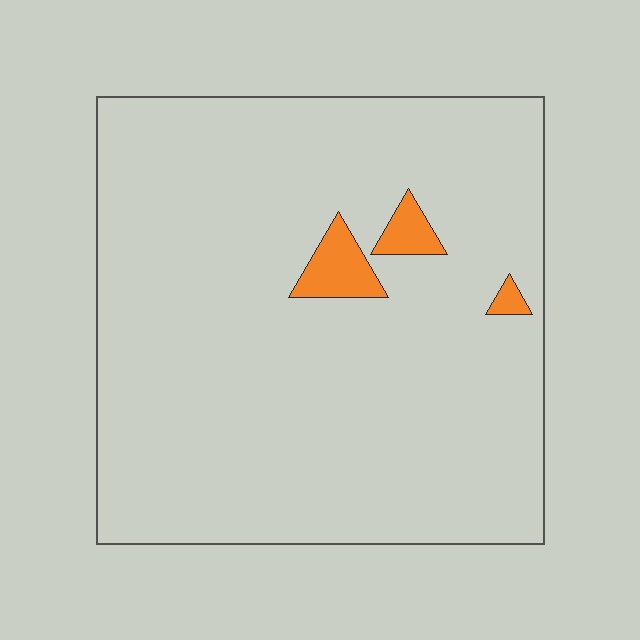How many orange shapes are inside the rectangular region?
3.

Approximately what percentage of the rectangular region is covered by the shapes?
Approximately 5%.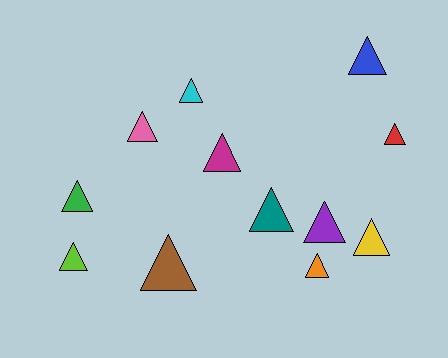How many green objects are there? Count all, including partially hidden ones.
There is 1 green object.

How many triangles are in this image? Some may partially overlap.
There are 12 triangles.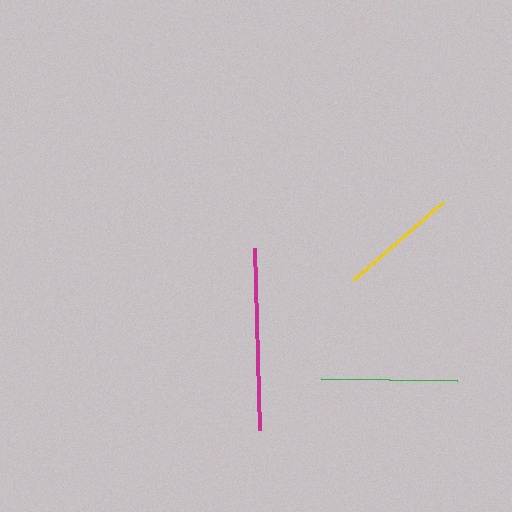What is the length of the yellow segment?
The yellow segment is approximately 119 pixels long.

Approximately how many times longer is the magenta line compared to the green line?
The magenta line is approximately 1.3 times the length of the green line.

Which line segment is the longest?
The magenta line is the longest at approximately 182 pixels.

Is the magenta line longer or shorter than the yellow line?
The magenta line is longer than the yellow line.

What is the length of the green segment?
The green segment is approximately 137 pixels long.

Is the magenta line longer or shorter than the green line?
The magenta line is longer than the green line.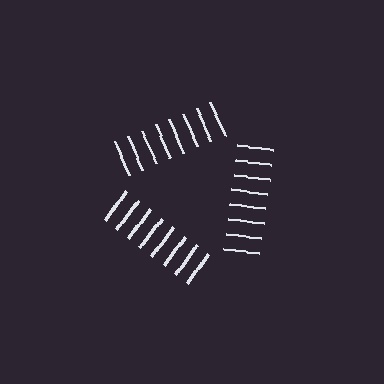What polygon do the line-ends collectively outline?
An illusory triangle — the line segments terminate on its edges but no continuous stroke is drawn.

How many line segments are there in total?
24 — 8 along each of the 3 edges.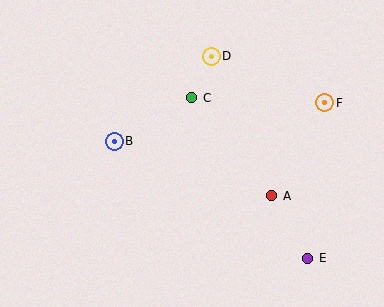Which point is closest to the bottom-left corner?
Point B is closest to the bottom-left corner.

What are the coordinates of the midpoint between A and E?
The midpoint between A and E is at (290, 227).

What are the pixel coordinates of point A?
Point A is at (272, 196).